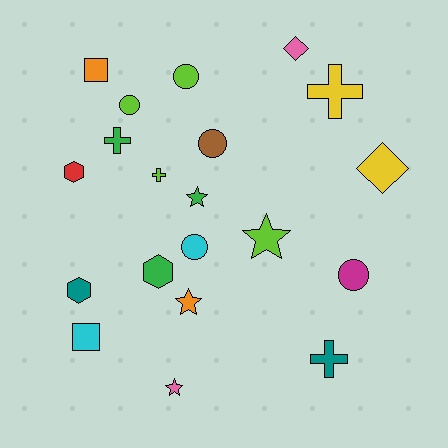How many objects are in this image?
There are 20 objects.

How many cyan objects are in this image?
There are 2 cyan objects.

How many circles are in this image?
There are 5 circles.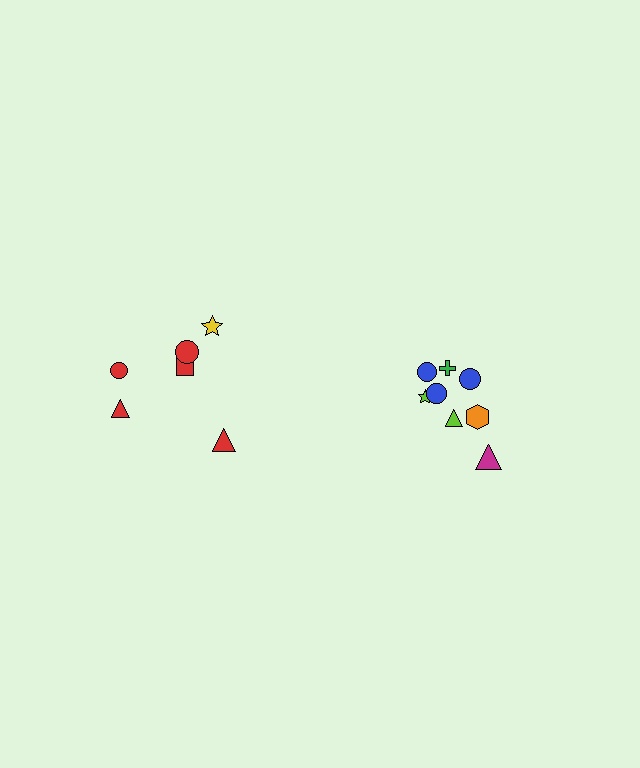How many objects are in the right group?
There are 8 objects.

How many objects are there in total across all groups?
There are 14 objects.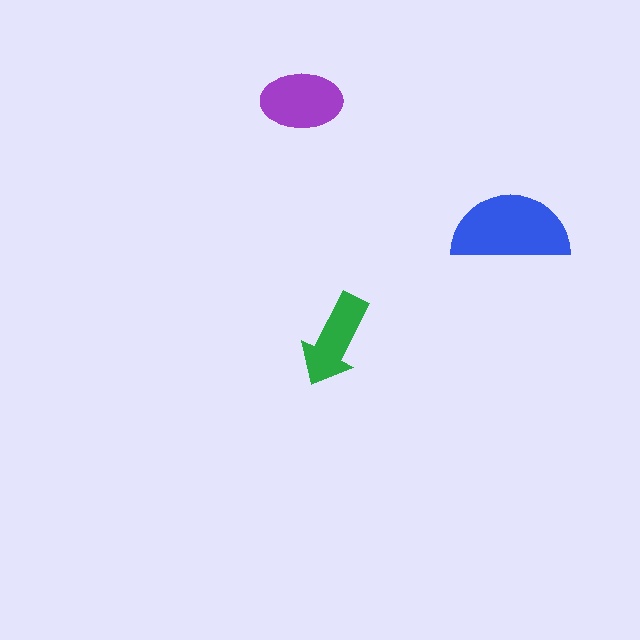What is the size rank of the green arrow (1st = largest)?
3rd.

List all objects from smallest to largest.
The green arrow, the purple ellipse, the blue semicircle.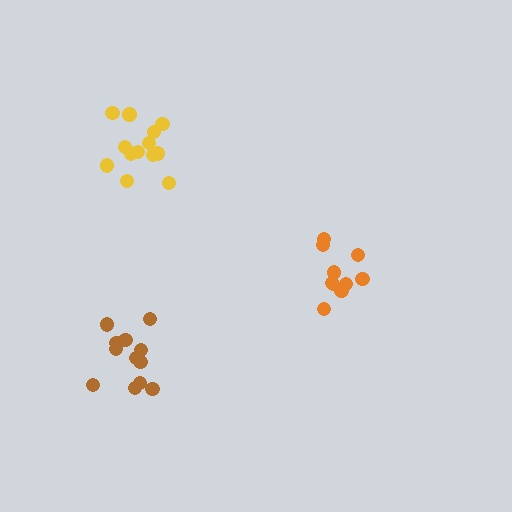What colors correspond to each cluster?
The clusters are colored: yellow, orange, brown.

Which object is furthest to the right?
The orange cluster is rightmost.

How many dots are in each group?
Group 1: 13 dots, Group 2: 10 dots, Group 3: 13 dots (36 total).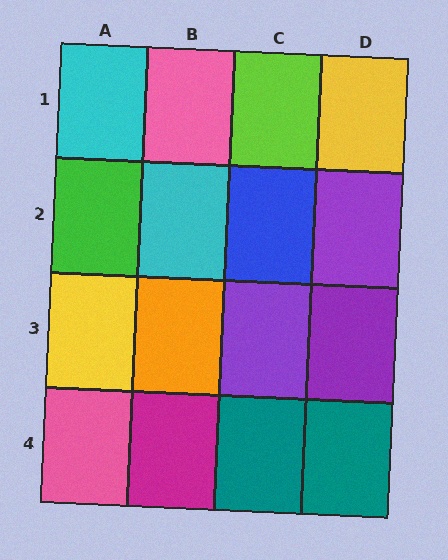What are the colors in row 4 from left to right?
Pink, magenta, teal, teal.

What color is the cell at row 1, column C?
Lime.